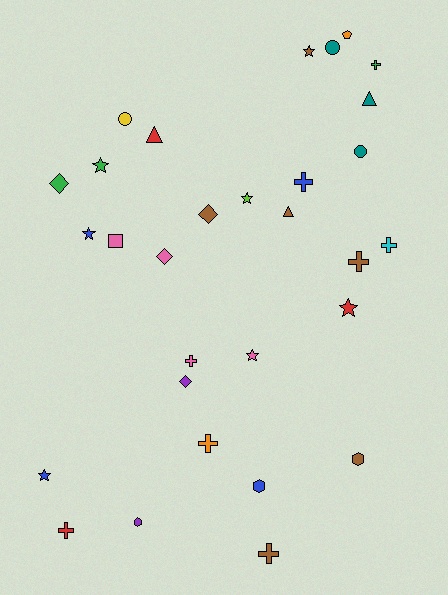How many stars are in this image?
There are 7 stars.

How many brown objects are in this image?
There are 6 brown objects.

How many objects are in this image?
There are 30 objects.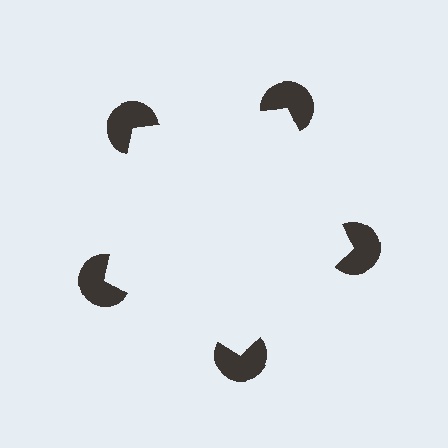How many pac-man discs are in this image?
There are 5 — one at each vertex of the illusory pentagon.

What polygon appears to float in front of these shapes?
An illusory pentagon — its edges are inferred from the aligned wedge cuts in the pac-man discs, not physically drawn.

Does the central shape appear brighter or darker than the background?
It typically appears slightly brighter than the background, even though no actual brightness change is drawn.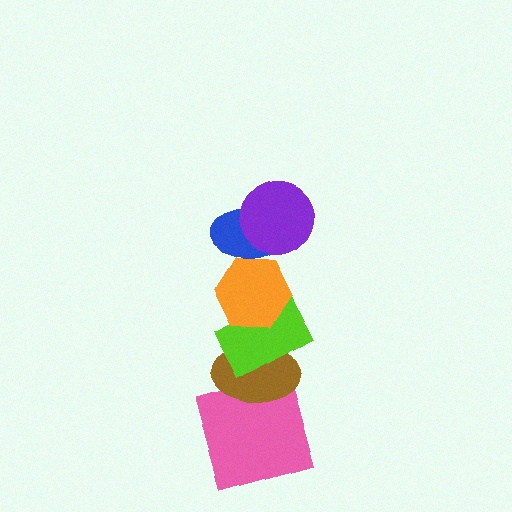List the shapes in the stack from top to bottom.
From top to bottom: the purple circle, the blue ellipse, the orange hexagon, the lime rectangle, the brown ellipse, the pink square.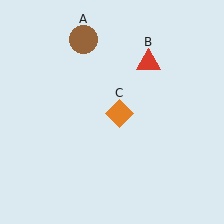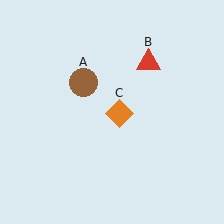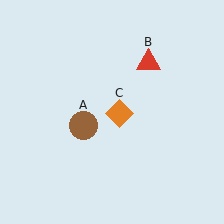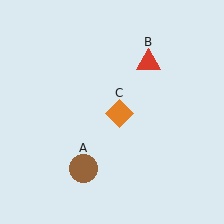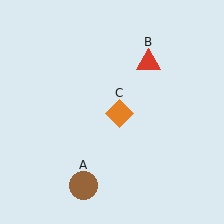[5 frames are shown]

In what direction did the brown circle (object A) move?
The brown circle (object A) moved down.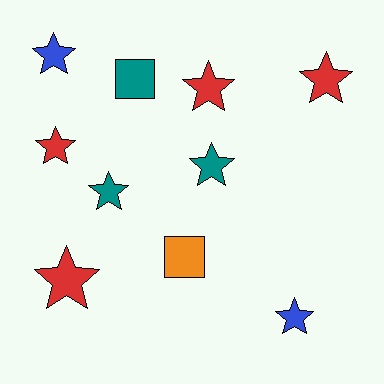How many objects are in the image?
There are 10 objects.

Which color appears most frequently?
Red, with 4 objects.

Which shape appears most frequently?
Star, with 8 objects.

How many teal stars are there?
There are 2 teal stars.